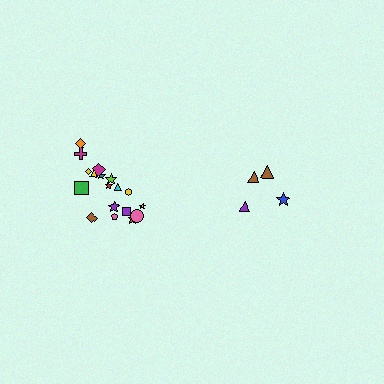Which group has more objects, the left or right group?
The left group.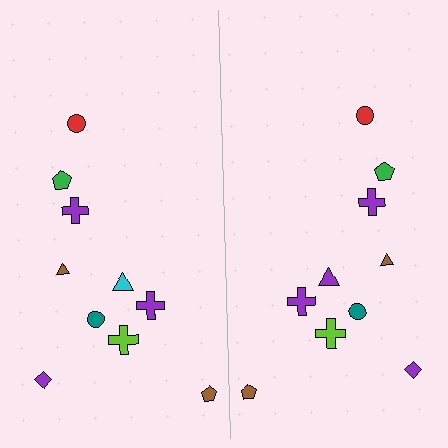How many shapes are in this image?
There are 20 shapes in this image.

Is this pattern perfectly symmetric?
No, the pattern is not perfectly symmetric. The purple triangle on the right side breaks the symmetry — its mirror counterpart is cyan.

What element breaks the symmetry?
The purple triangle on the right side breaks the symmetry — its mirror counterpart is cyan.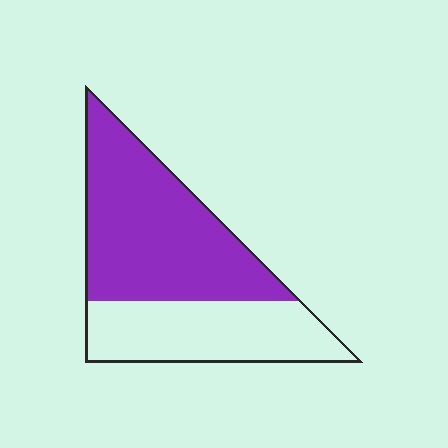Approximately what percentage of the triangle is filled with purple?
Approximately 60%.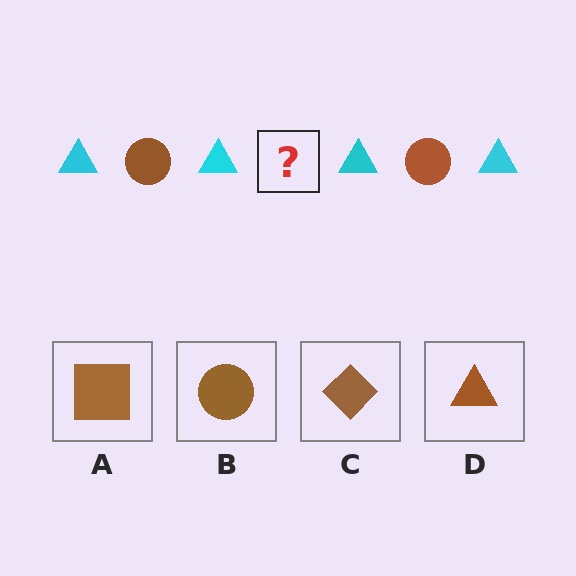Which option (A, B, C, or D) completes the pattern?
B.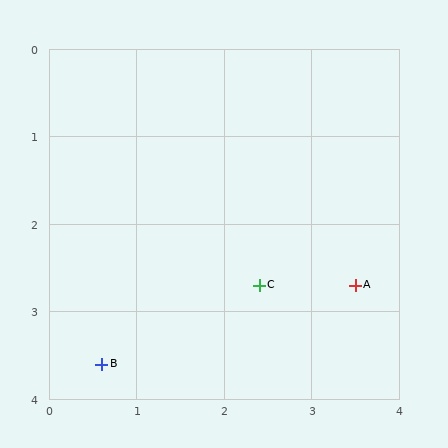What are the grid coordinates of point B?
Point B is at approximately (0.6, 3.6).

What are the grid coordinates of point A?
Point A is at approximately (3.5, 2.7).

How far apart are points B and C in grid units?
Points B and C are about 2.0 grid units apart.